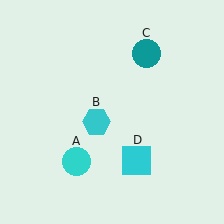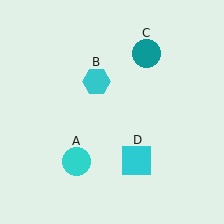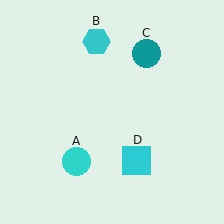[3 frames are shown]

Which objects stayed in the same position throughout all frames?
Cyan circle (object A) and teal circle (object C) and cyan square (object D) remained stationary.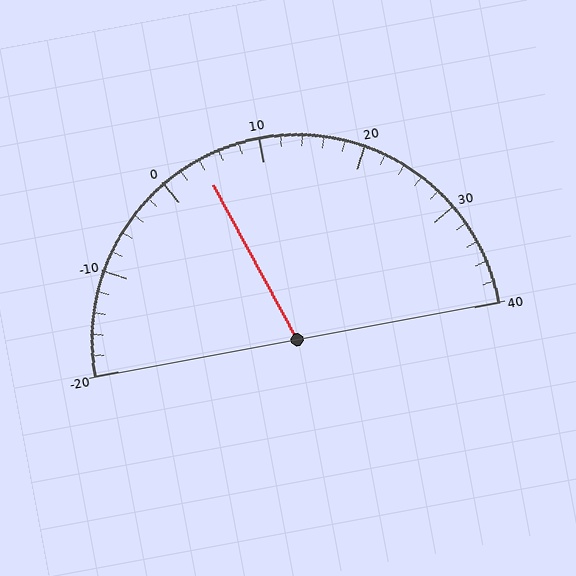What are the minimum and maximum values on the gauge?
The gauge ranges from -20 to 40.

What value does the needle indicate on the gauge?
The needle indicates approximately 4.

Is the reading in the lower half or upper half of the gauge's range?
The reading is in the lower half of the range (-20 to 40).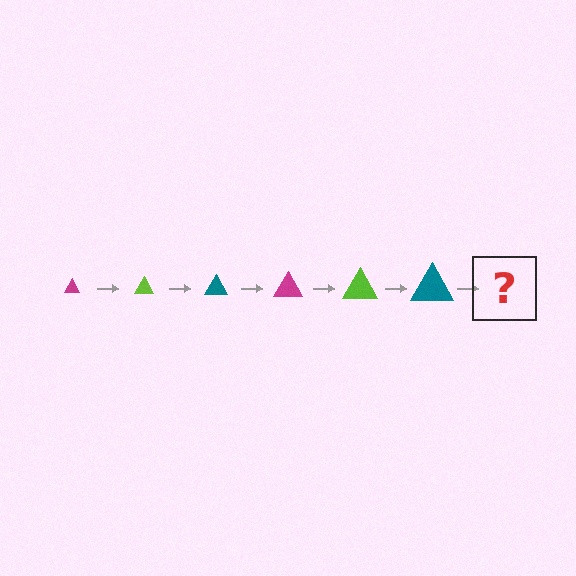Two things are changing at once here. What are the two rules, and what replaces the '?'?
The two rules are that the triangle grows larger each step and the color cycles through magenta, lime, and teal. The '?' should be a magenta triangle, larger than the previous one.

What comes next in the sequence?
The next element should be a magenta triangle, larger than the previous one.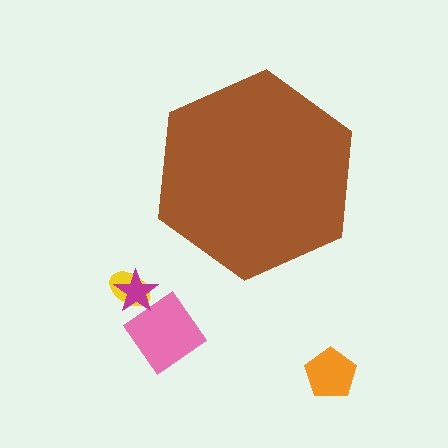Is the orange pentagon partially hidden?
No, the orange pentagon is fully visible.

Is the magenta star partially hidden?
No, the magenta star is fully visible.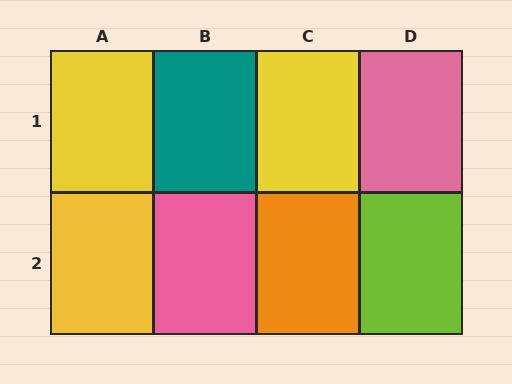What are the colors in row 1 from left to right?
Yellow, teal, yellow, pink.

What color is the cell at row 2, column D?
Lime.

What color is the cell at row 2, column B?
Pink.